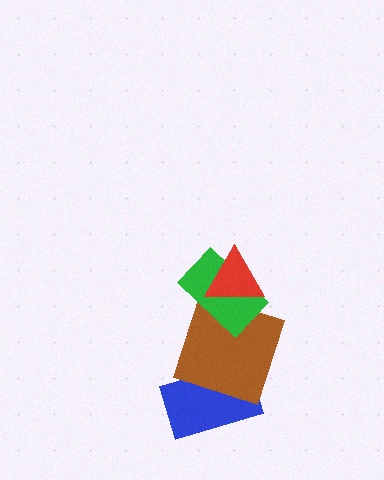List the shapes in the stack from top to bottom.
From top to bottom: the red triangle, the green rectangle, the brown square, the blue rectangle.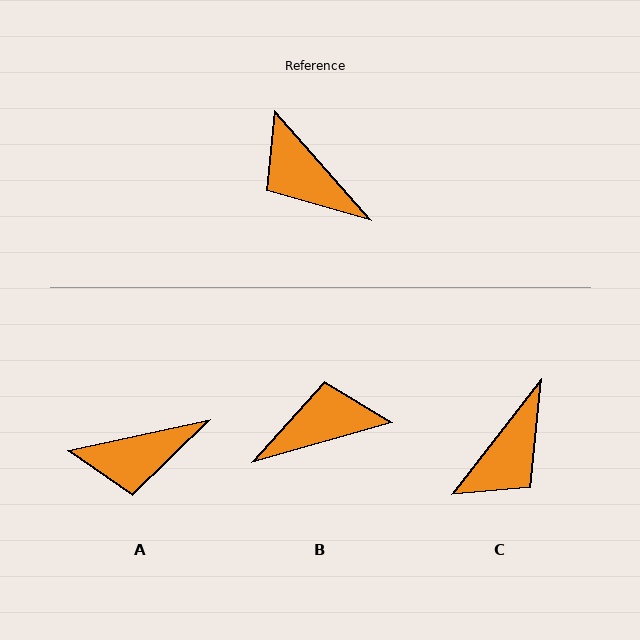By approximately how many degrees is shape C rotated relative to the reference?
Approximately 100 degrees counter-clockwise.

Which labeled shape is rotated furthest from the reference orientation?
B, about 116 degrees away.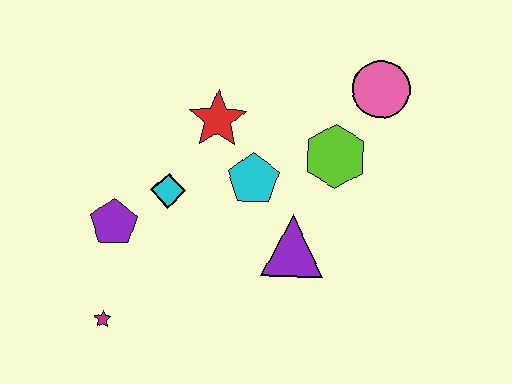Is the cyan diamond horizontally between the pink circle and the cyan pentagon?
No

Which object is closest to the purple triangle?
The cyan pentagon is closest to the purple triangle.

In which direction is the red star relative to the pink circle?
The red star is to the left of the pink circle.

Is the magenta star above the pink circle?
No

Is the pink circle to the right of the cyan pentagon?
Yes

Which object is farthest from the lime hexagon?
The magenta star is farthest from the lime hexagon.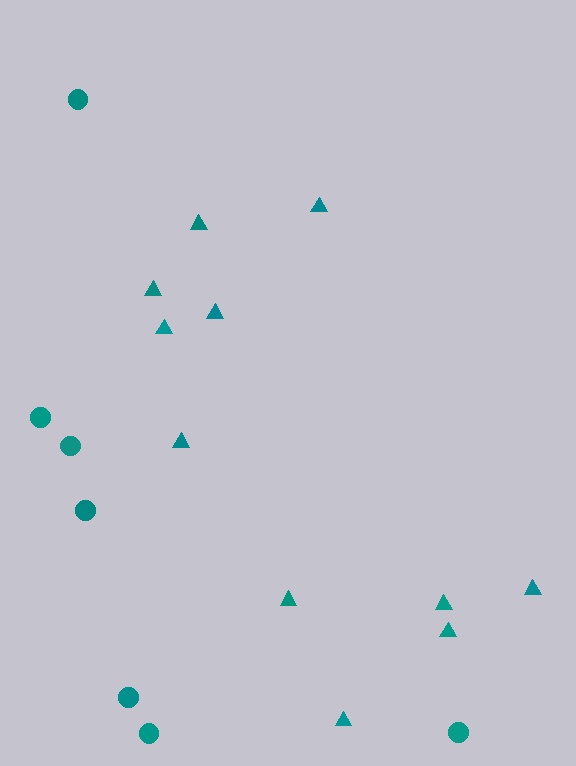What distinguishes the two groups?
There are 2 groups: one group of circles (7) and one group of triangles (11).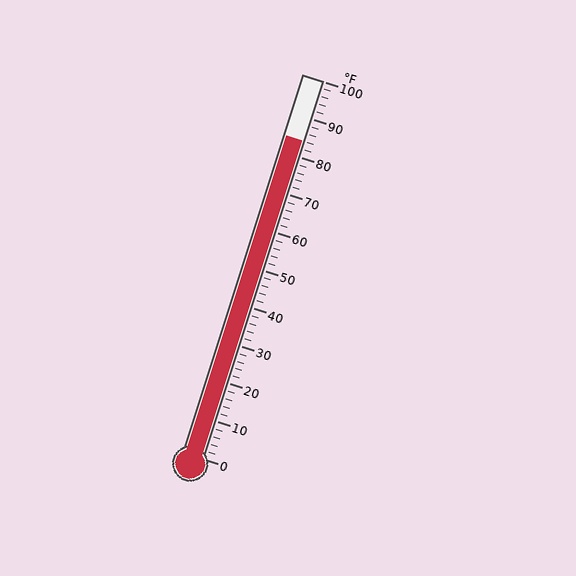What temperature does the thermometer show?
The thermometer shows approximately 84°F.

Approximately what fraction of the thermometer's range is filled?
The thermometer is filled to approximately 85% of its range.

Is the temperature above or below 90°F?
The temperature is below 90°F.